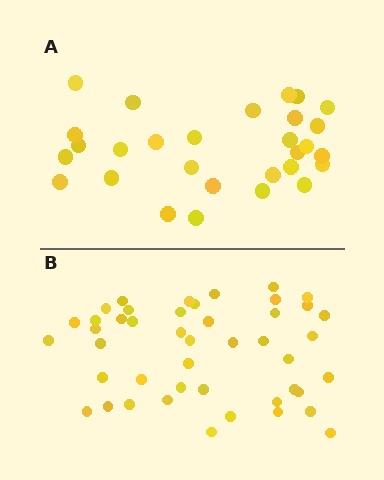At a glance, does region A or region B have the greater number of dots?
Region B (the bottom region) has more dots.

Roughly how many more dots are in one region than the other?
Region B has approximately 15 more dots than region A.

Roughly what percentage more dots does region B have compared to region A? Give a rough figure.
About 55% more.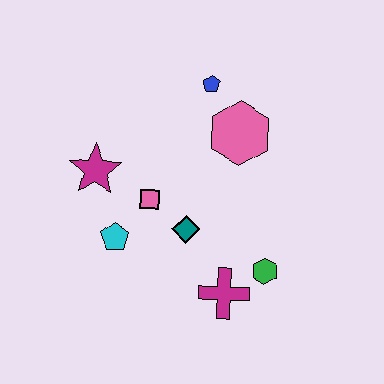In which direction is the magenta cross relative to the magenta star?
The magenta cross is to the right of the magenta star.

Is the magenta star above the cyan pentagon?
Yes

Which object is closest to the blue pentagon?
The pink hexagon is closest to the blue pentagon.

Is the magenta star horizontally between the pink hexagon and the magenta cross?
No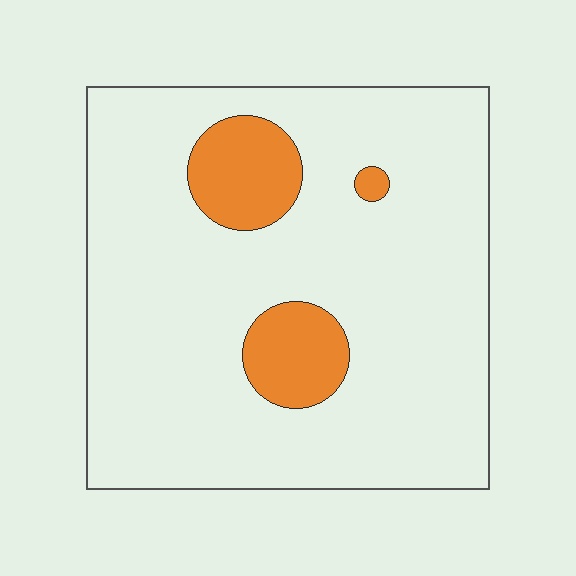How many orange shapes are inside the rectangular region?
3.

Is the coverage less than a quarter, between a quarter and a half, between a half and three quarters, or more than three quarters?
Less than a quarter.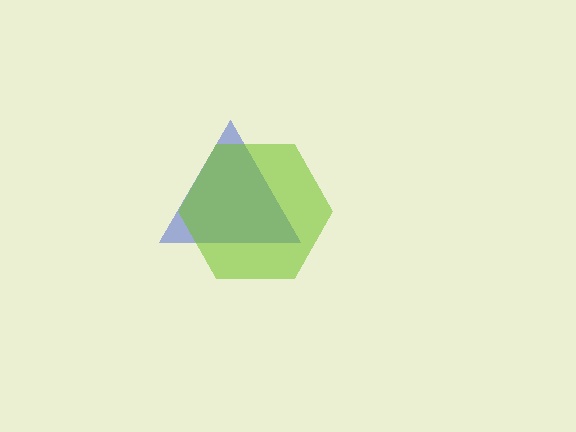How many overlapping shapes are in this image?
There are 2 overlapping shapes in the image.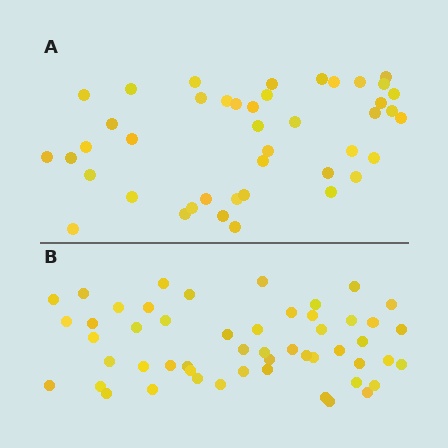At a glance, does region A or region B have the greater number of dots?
Region B (the bottom region) has more dots.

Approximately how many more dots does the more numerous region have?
Region B has roughly 8 or so more dots than region A.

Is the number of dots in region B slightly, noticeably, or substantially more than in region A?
Region B has only slightly more — the two regions are fairly close. The ratio is roughly 1.2 to 1.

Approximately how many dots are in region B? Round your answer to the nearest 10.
About 50 dots. (The exact count is 52, which rounds to 50.)